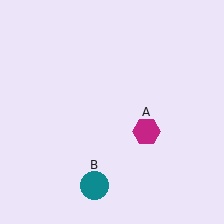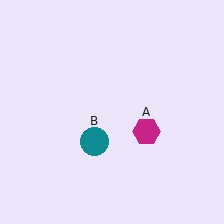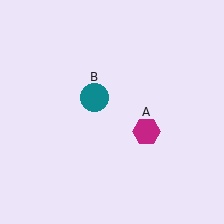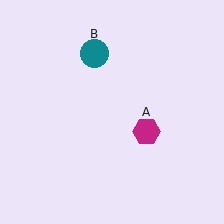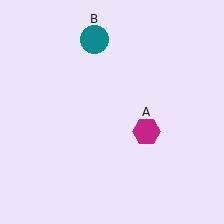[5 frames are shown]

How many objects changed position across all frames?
1 object changed position: teal circle (object B).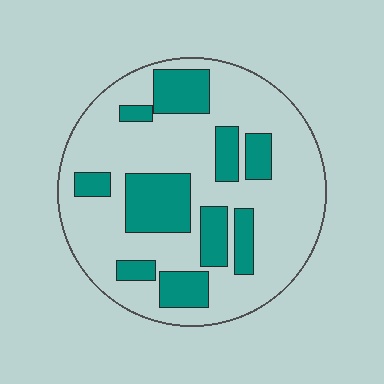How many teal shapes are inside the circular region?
10.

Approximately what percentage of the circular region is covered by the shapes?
Approximately 30%.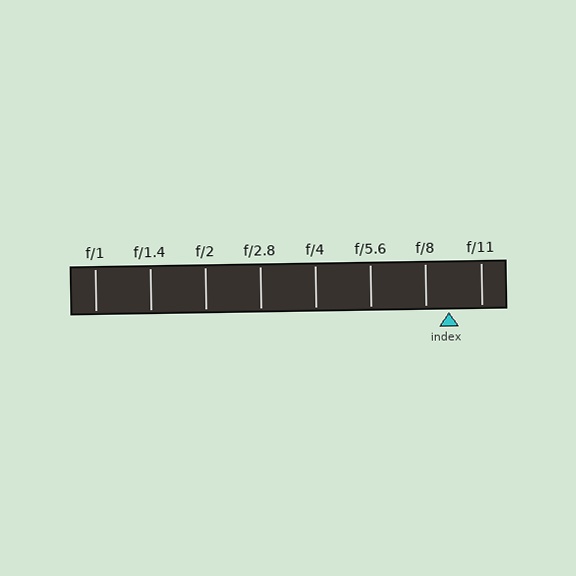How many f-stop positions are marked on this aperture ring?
There are 8 f-stop positions marked.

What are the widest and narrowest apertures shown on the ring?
The widest aperture shown is f/1 and the narrowest is f/11.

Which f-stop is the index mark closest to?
The index mark is closest to f/8.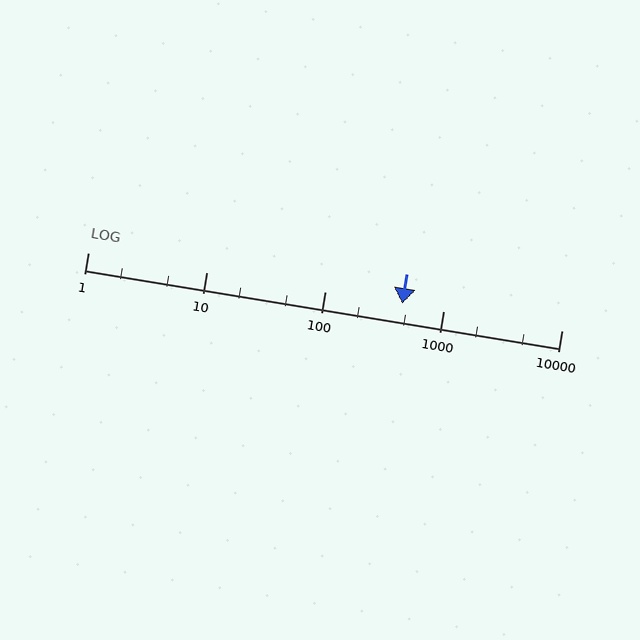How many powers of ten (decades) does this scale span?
The scale spans 4 decades, from 1 to 10000.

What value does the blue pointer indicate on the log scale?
The pointer indicates approximately 450.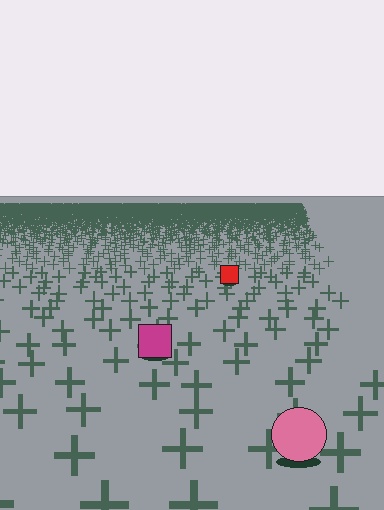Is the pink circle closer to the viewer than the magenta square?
Yes. The pink circle is closer — you can tell from the texture gradient: the ground texture is coarser near it.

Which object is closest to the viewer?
The pink circle is closest. The texture marks near it are larger and more spread out.